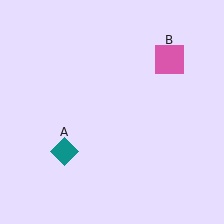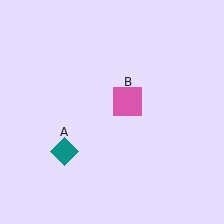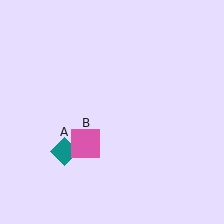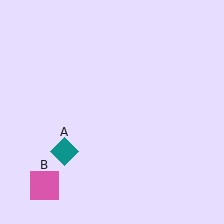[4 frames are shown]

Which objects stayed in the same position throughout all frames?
Teal diamond (object A) remained stationary.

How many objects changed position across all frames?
1 object changed position: pink square (object B).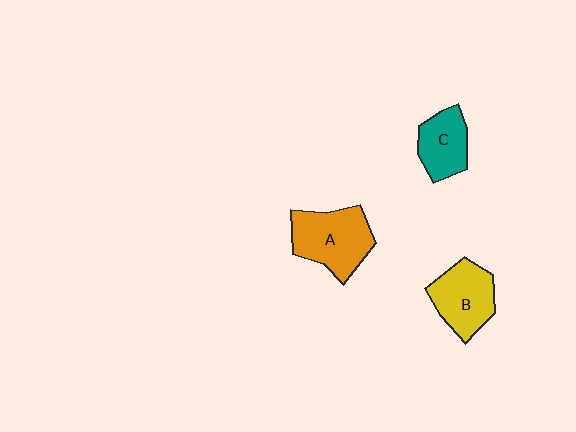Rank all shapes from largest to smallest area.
From largest to smallest: A (orange), B (yellow), C (teal).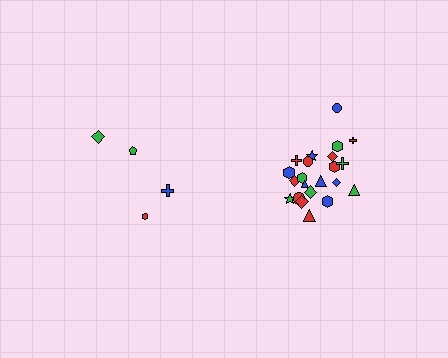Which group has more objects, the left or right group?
The right group.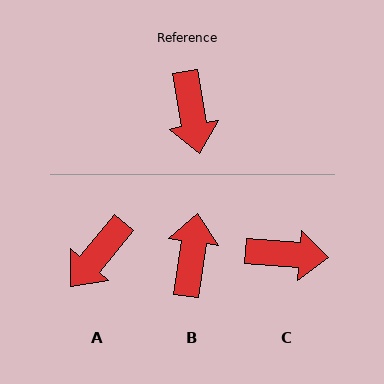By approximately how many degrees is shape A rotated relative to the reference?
Approximately 50 degrees clockwise.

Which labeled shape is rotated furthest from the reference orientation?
B, about 162 degrees away.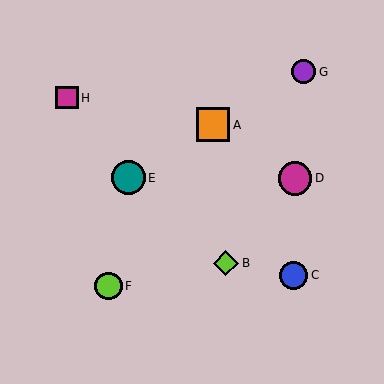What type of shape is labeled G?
Shape G is a purple circle.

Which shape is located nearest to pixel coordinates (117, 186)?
The teal circle (labeled E) at (128, 178) is nearest to that location.